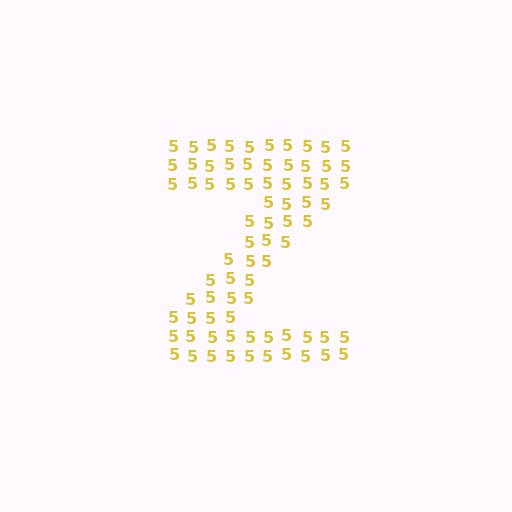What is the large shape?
The large shape is the letter Z.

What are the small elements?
The small elements are digit 5's.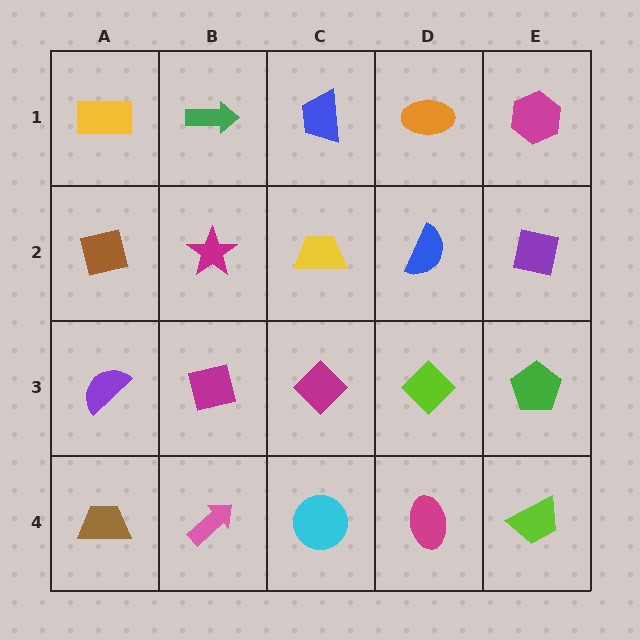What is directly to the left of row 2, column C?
A magenta star.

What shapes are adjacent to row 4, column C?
A magenta diamond (row 3, column C), a pink arrow (row 4, column B), a magenta ellipse (row 4, column D).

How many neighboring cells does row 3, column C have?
4.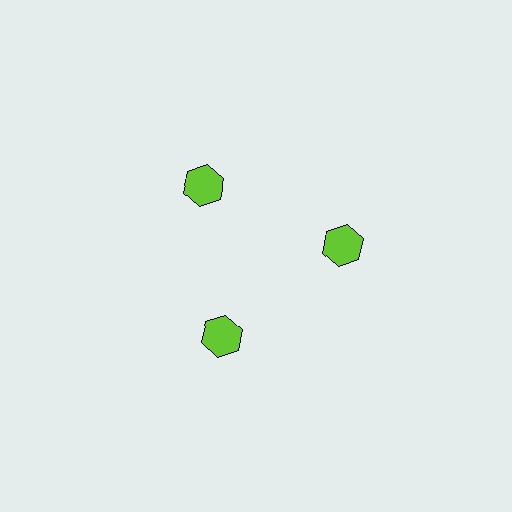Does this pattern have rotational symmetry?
Yes, this pattern has 3-fold rotational symmetry. It looks the same after rotating 120 degrees around the center.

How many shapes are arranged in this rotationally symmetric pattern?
There are 3 shapes, arranged in 3 groups of 1.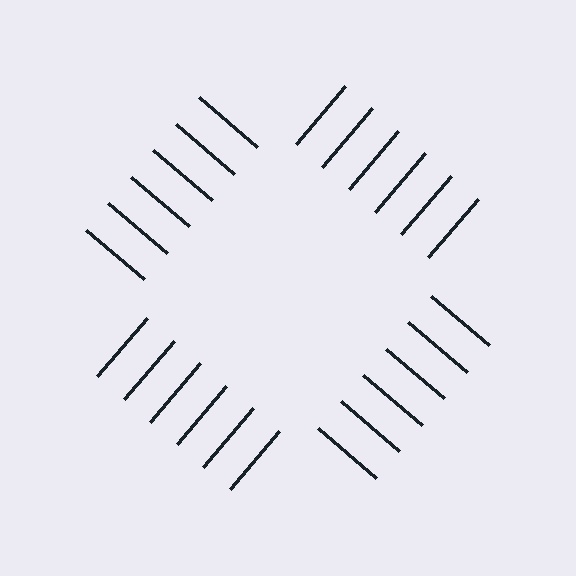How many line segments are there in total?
24 — 6 along each of the 4 edges.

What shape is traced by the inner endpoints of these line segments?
An illusory square — the line segments terminate on its edges but no continuous stroke is drawn.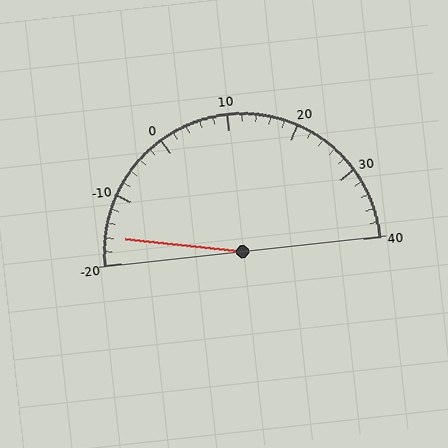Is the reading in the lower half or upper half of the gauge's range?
The reading is in the lower half of the range (-20 to 40).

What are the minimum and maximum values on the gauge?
The gauge ranges from -20 to 40.